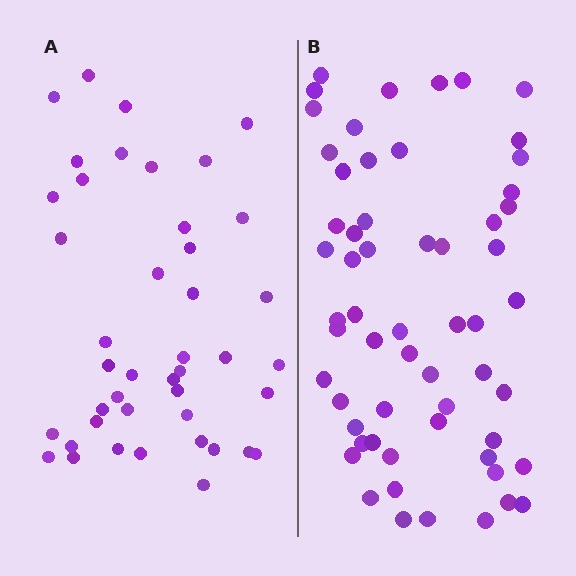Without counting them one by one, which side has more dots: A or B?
Region B (the right region) has more dots.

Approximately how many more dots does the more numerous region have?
Region B has approximately 15 more dots than region A.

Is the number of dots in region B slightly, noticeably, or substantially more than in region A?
Region B has noticeably more, but not dramatically so. The ratio is roughly 1.4 to 1.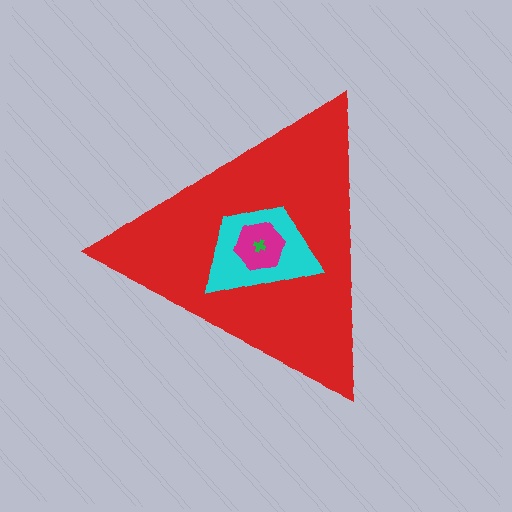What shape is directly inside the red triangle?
The cyan trapezoid.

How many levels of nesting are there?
4.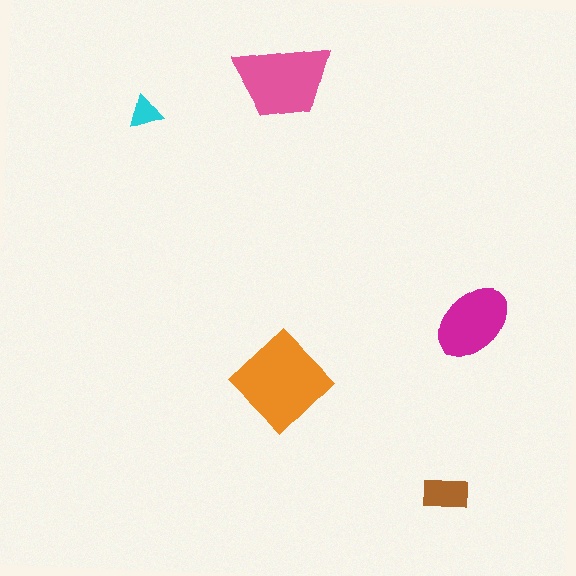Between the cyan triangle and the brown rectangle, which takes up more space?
The brown rectangle.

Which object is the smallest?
The cyan triangle.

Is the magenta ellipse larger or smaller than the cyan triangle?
Larger.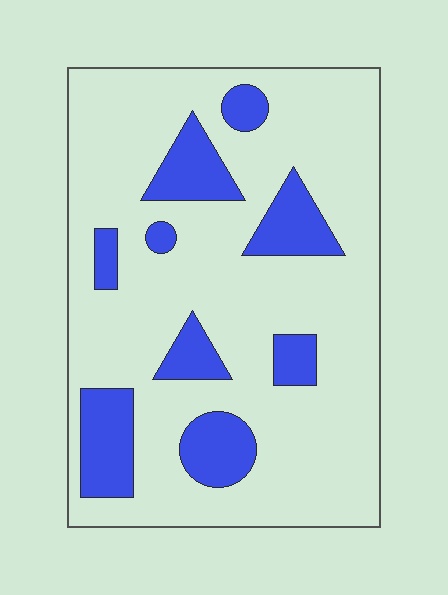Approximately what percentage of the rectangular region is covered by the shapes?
Approximately 20%.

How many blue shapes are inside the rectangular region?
9.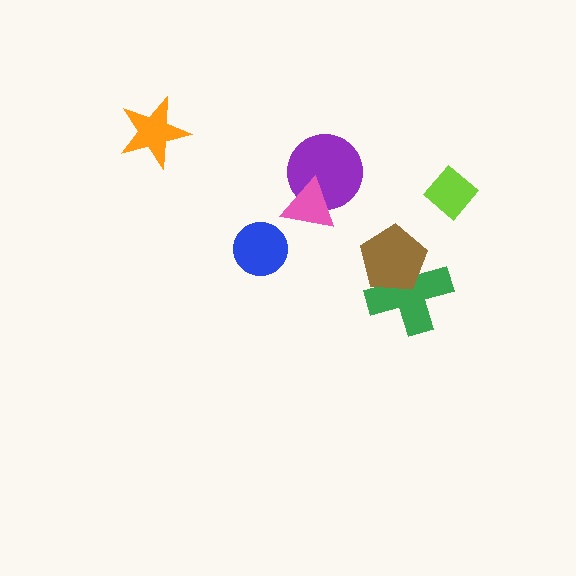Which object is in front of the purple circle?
The pink triangle is in front of the purple circle.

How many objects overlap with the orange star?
0 objects overlap with the orange star.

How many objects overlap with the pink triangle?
1 object overlaps with the pink triangle.